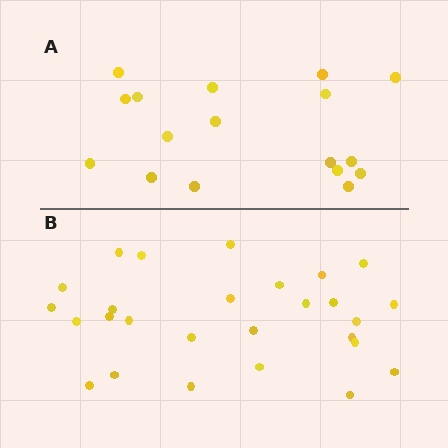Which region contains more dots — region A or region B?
Region B (the bottom region) has more dots.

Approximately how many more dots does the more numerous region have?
Region B has roughly 10 or so more dots than region A.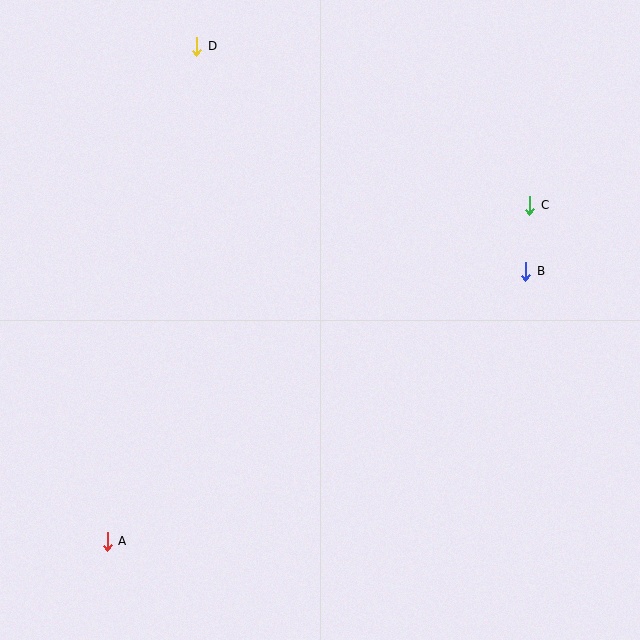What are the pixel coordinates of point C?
Point C is at (530, 205).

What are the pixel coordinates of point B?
Point B is at (526, 271).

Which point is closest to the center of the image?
Point B at (526, 271) is closest to the center.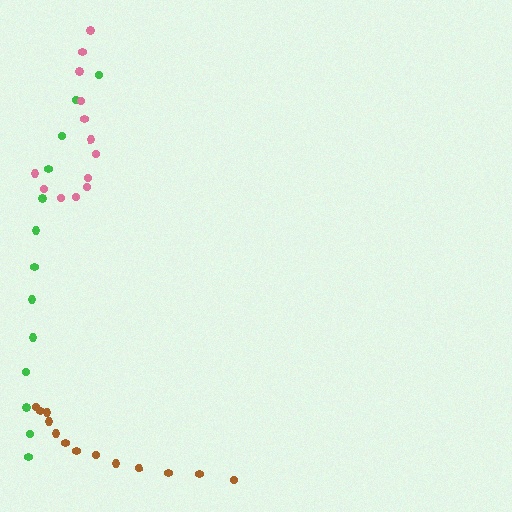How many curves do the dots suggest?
There are 3 distinct paths.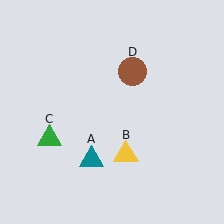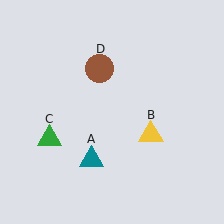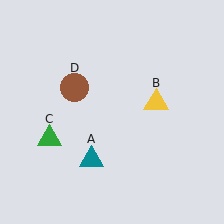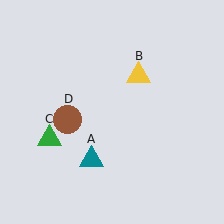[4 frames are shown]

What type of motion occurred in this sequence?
The yellow triangle (object B), brown circle (object D) rotated counterclockwise around the center of the scene.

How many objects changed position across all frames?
2 objects changed position: yellow triangle (object B), brown circle (object D).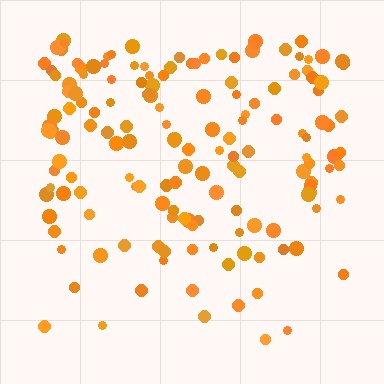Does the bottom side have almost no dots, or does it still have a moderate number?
Still a moderate number, just noticeably fewer than the top.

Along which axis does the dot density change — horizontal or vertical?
Vertical.